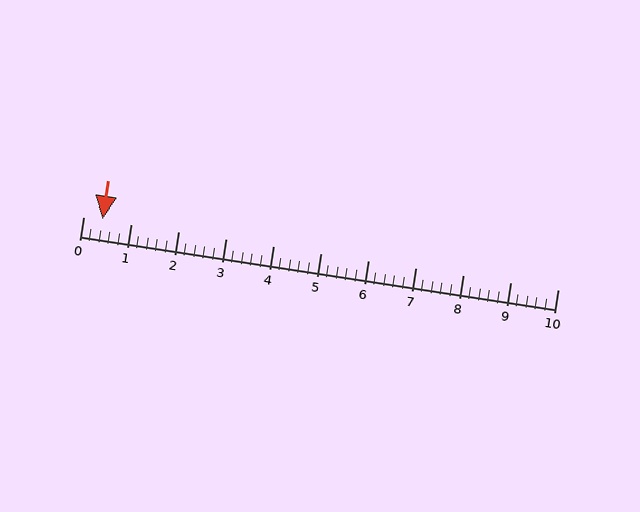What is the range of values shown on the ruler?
The ruler shows values from 0 to 10.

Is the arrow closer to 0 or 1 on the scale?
The arrow is closer to 0.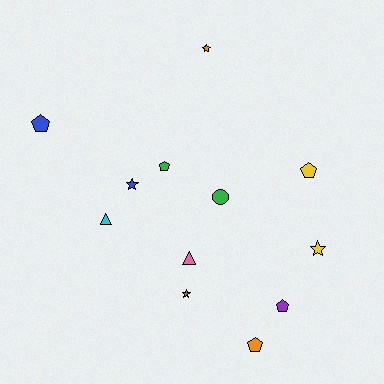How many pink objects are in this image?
There is 1 pink object.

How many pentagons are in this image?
There are 5 pentagons.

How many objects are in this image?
There are 12 objects.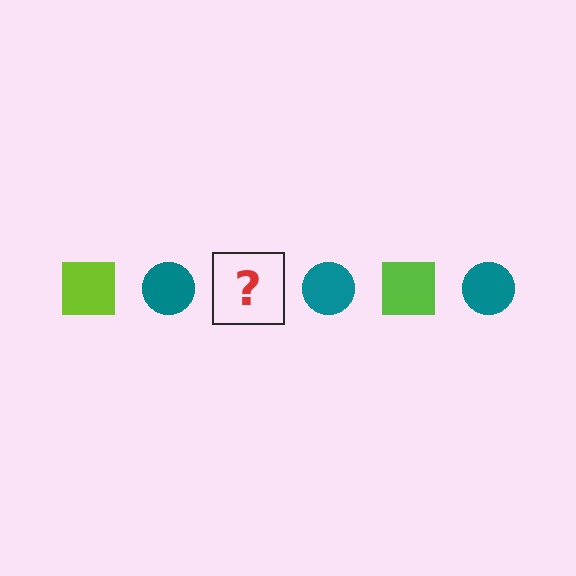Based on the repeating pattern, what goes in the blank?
The blank should be a lime square.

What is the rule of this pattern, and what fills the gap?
The rule is that the pattern alternates between lime square and teal circle. The gap should be filled with a lime square.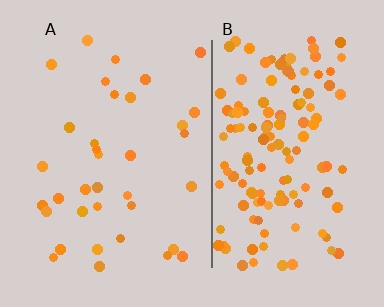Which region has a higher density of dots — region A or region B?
B (the right).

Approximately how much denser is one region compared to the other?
Approximately 4.0× — region B over region A.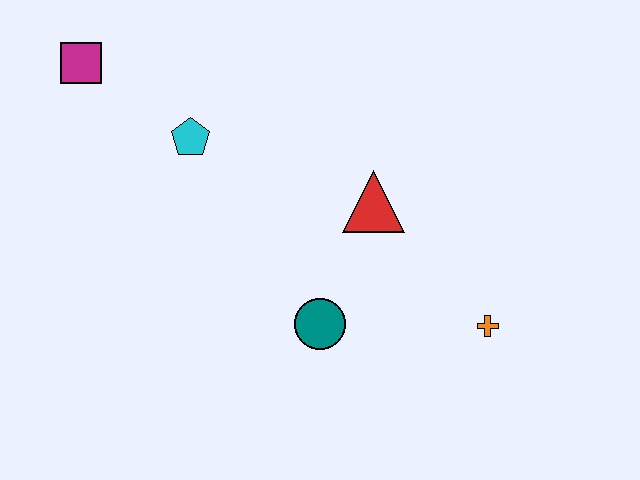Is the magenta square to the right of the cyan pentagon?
No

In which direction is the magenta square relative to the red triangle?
The magenta square is to the left of the red triangle.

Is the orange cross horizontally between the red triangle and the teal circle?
No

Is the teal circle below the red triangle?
Yes